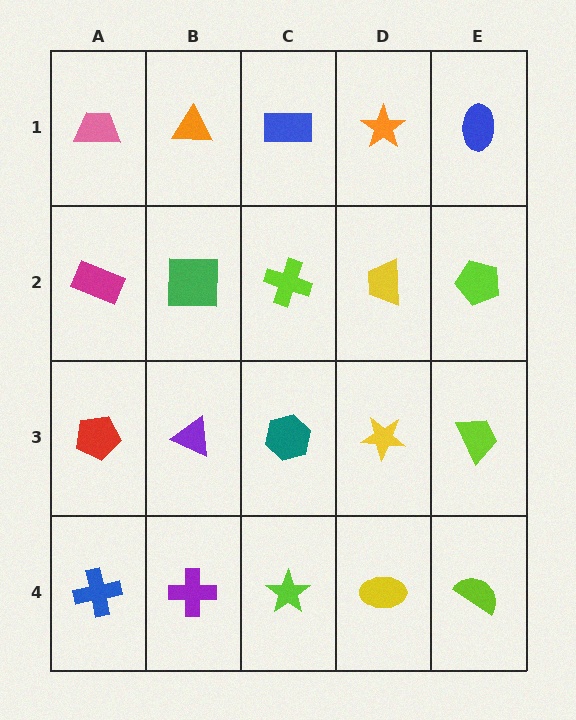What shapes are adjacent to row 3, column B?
A green square (row 2, column B), a purple cross (row 4, column B), a red pentagon (row 3, column A), a teal hexagon (row 3, column C).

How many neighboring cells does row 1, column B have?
3.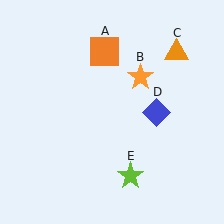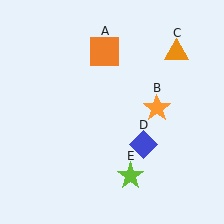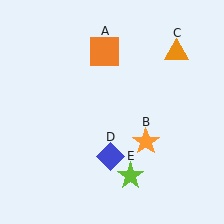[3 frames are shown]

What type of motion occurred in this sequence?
The orange star (object B), blue diamond (object D) rotated clockwise around the center of the scene.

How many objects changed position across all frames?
2 objects changed position: orange star (object B), blue diamond (object D).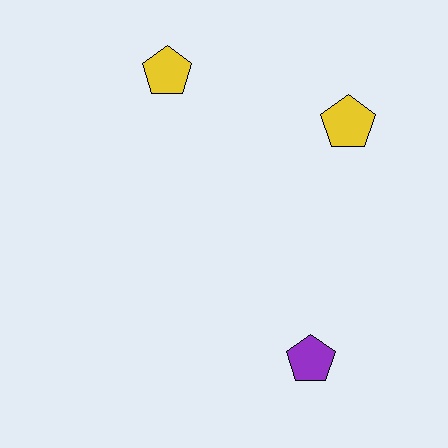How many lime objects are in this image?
There are no lime objects.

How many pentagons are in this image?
There are 3 pentagons.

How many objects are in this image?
There are 3 objects.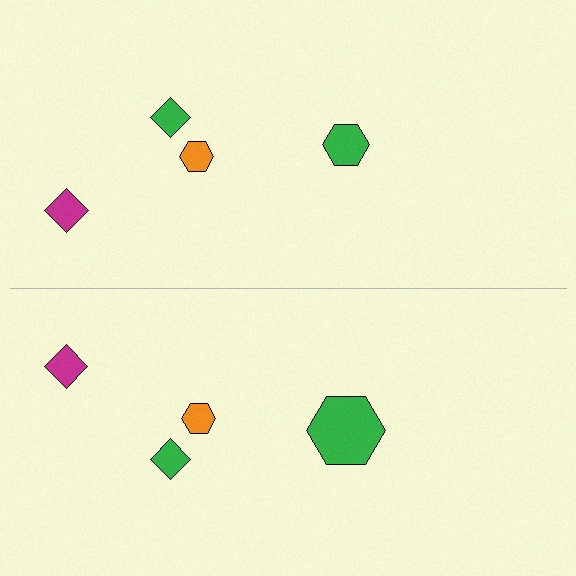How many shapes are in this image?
There are 8 shapes in this image.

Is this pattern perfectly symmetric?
No, the pattern is not perfectly symmetric. The green hexagon on the bottom side has a different size than its mirror counterpart.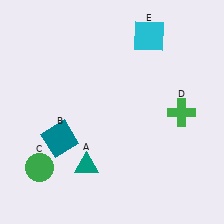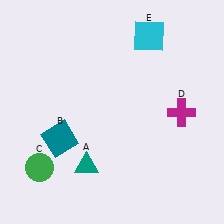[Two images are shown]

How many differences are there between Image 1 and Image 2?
There is 1 difference between the two images.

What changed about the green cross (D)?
In Image 1, D is green. In Image 2, it changed to magenta.